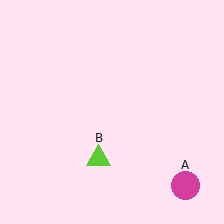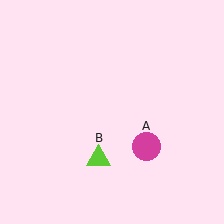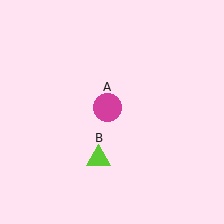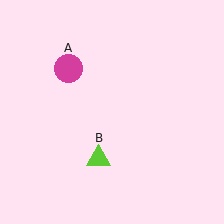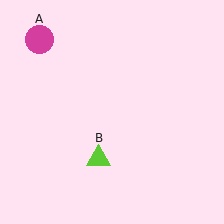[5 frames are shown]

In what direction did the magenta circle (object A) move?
The magenta circle (object A) moved up and to the left.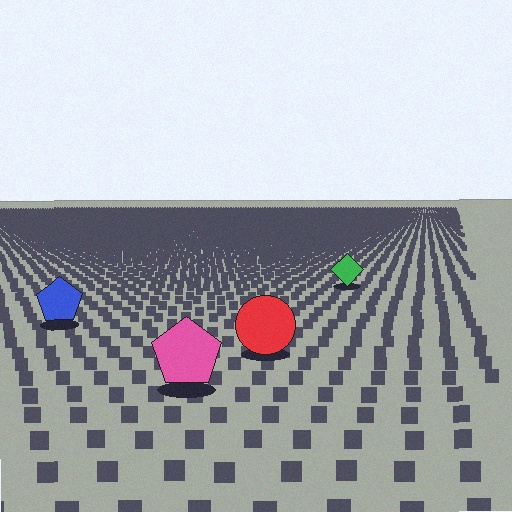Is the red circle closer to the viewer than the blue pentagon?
Yes. The red circle is closer — you can tell from the texture gradient: the ground texture is coarser near it.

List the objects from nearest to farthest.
From nearest to farthest: the pink pentagon, the red circle, the blue pentagon, the green diamond.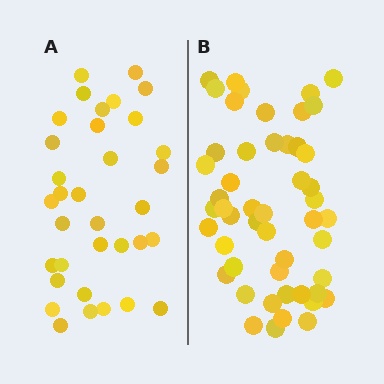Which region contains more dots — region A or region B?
Region B (the right region) has more dots.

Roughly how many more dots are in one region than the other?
Region B has approximately 15 more dots than region A.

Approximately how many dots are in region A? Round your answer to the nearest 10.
About 30 dots. (The exact count is 34, which rounds to 30.)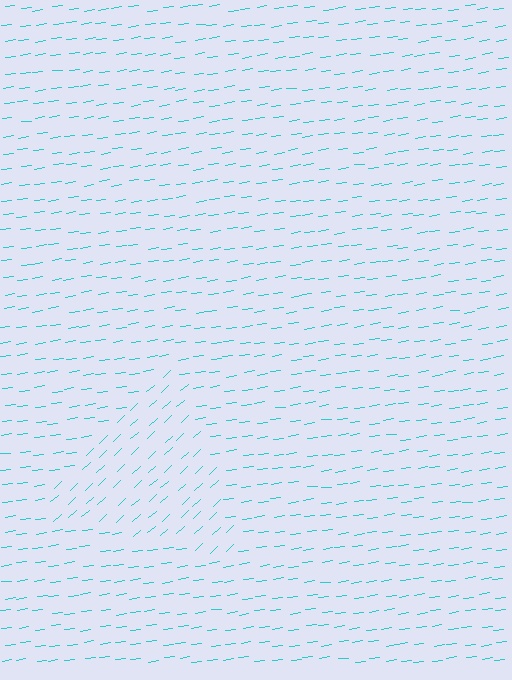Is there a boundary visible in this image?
Yes, there is a texture boundary formed by a change in line orientation.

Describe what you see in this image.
The image is filled with small cyan line segments. A triangle region in the image has lines oriented differently from the surrounding lines, creating a visible texture boundary.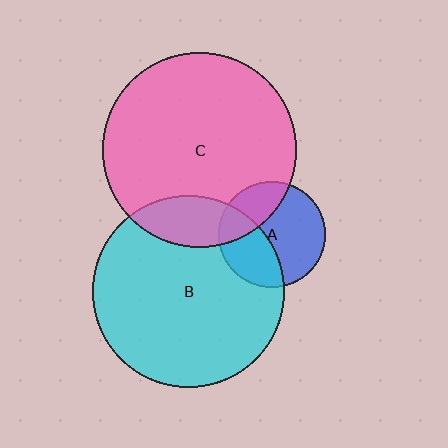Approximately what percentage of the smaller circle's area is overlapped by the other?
Approximately 30%.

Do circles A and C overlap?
Yes.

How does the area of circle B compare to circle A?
Approximately 3.3 times.